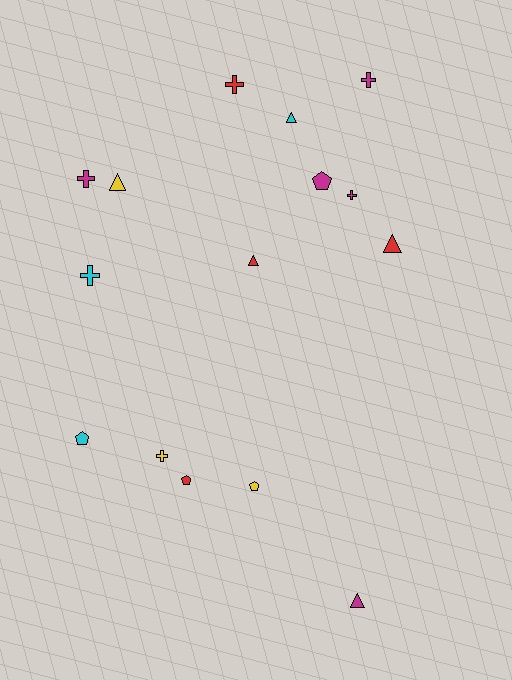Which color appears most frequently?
Magenta, with 5 objects.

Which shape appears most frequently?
Cross, with 6 objects.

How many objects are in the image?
There are 15 objects.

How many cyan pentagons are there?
There is 1 cyan pentagon.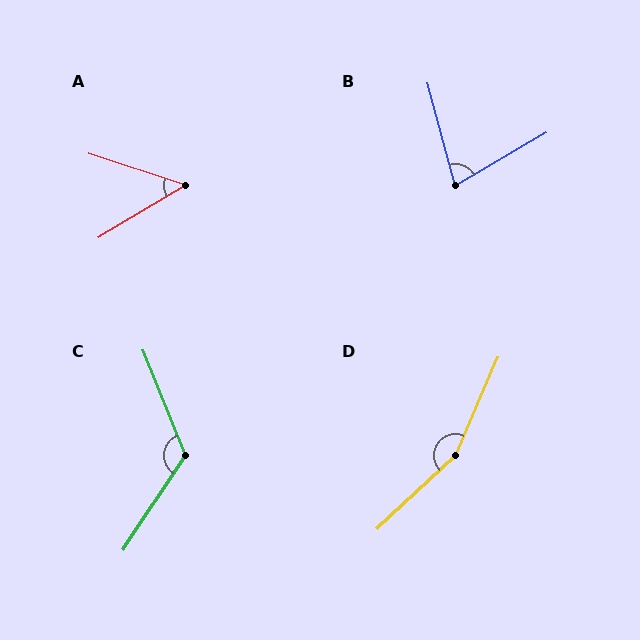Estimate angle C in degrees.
Approximately 124 degrees.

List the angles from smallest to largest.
A (49°), B (75°), C (124°), D (156°).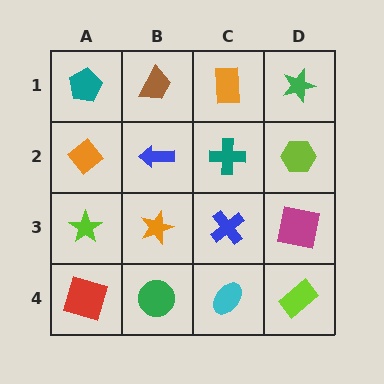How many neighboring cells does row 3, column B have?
4.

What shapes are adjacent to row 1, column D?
A lime hexagon (row 2, column D), an orange rectangle (row 1, column C).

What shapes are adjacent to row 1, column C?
A teal cross (row 2, column C), a brown trapezoid (row 1, column B), a green star (row 1, column D).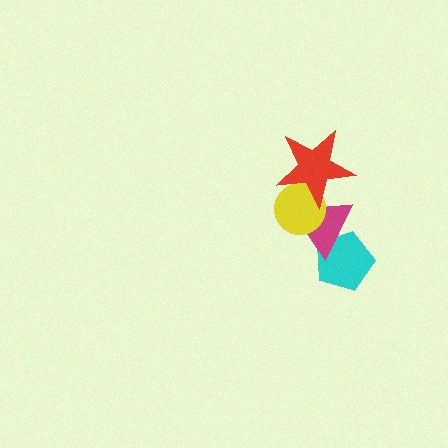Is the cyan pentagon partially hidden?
Yes, it is partially covered by another shape.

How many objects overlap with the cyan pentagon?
1 object overlaps with the cyan pentagon.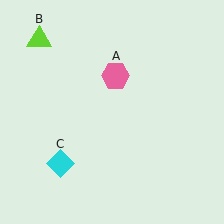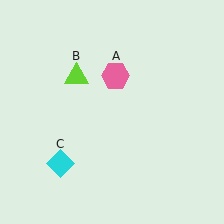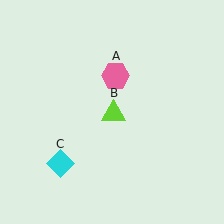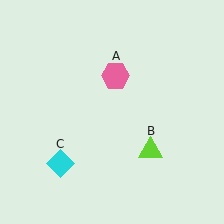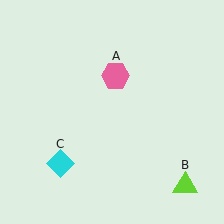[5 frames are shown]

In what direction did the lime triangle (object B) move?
The lime triangle (object B) moved down and to the right.